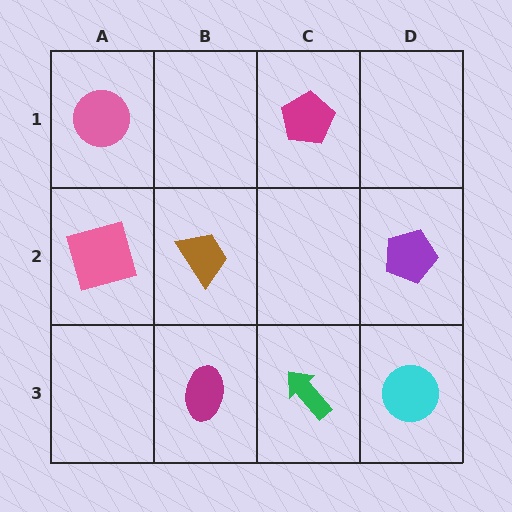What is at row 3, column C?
A green arrow.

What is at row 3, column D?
A cyan circle.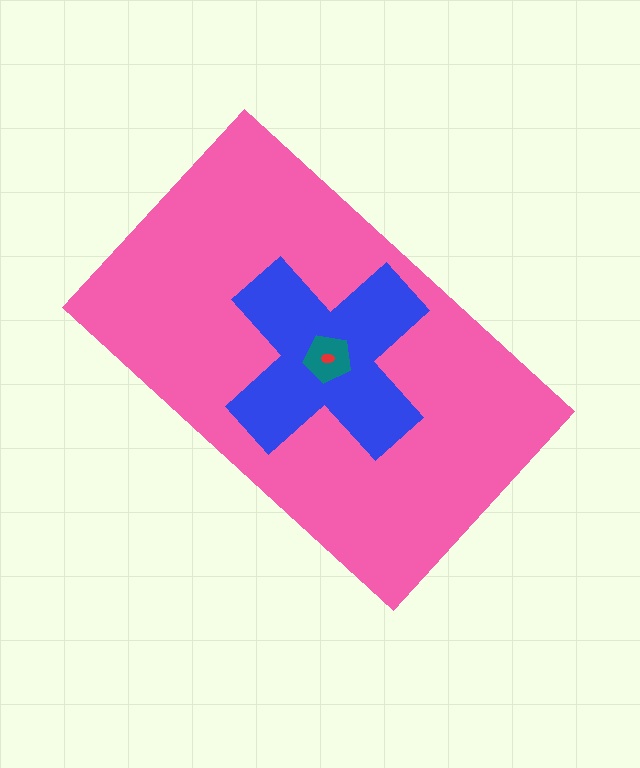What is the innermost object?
The red ellipse.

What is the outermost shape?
The pink rectangle.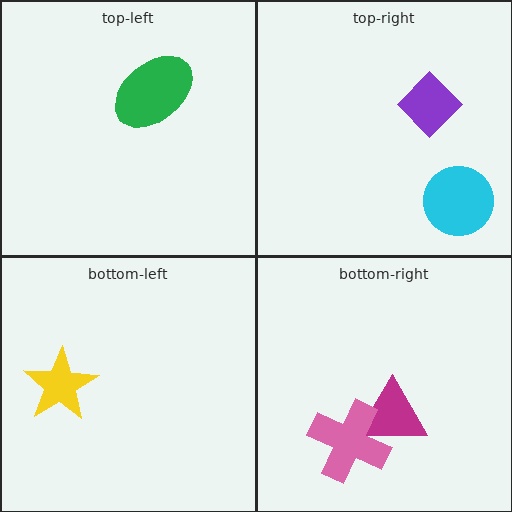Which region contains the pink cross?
The bottom-right region.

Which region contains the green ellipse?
The top-left region.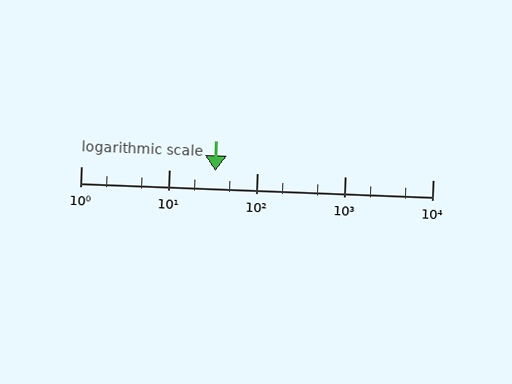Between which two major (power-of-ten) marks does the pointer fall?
The pointer is between 10 and 100.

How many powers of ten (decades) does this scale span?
The scale spans 4 decades, from 1 to 10000.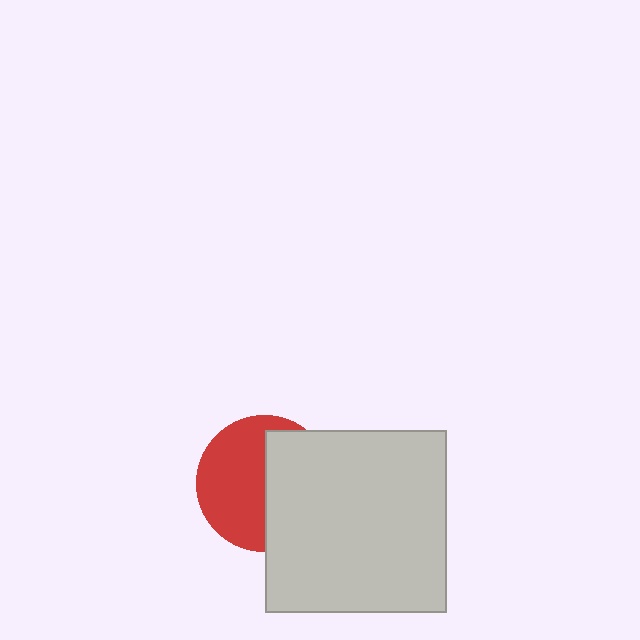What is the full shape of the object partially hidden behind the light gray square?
The partially hidden object is a red circle.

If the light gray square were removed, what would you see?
You would see the complete red circle.